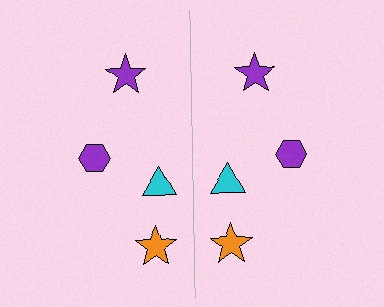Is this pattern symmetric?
Yes, this pattern has bilateral (reflection) symmetry.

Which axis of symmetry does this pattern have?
The pattern has a vertical axis of symmetry running through the center of the image.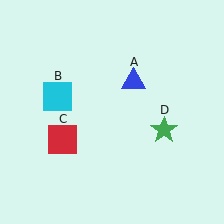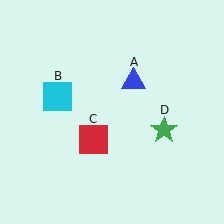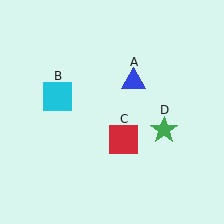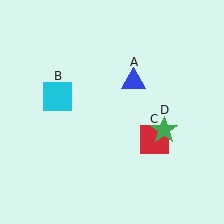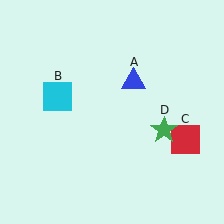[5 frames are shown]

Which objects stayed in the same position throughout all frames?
Blue triangle (object A) and cyan square (object B) and green star (object D) remained stationary.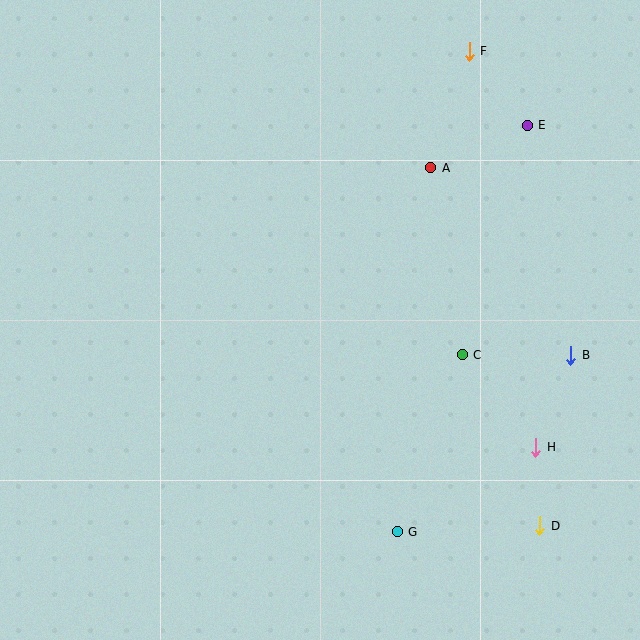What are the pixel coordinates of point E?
Point E is at (527, 125).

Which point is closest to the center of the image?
Point C at (462, 355) is closest to the center.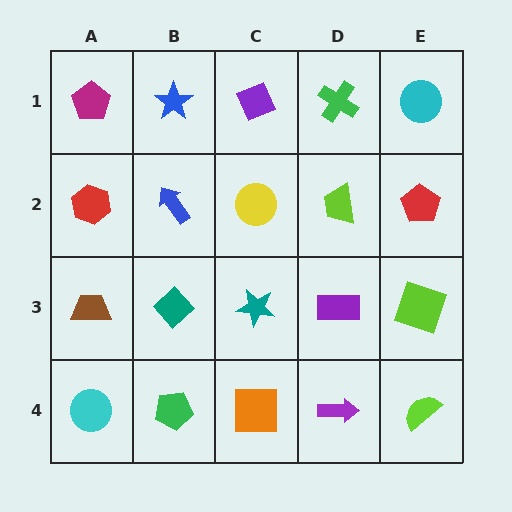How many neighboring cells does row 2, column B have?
4.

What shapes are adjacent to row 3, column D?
A lime trapezoid (row 2, column D), a purple arrow (row 4, column D), a teal star (row 3, column C), a lime square (row 3, column E).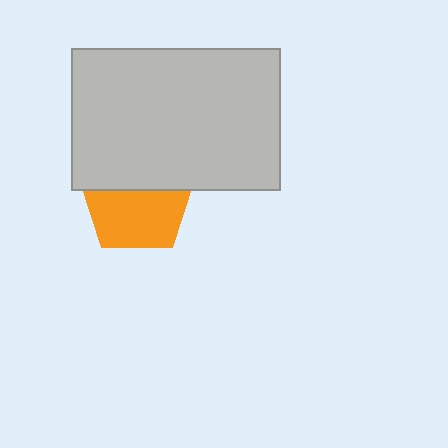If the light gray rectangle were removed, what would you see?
You would see the complete orange pentagon.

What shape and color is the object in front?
The object in front is a light gray rectangle.